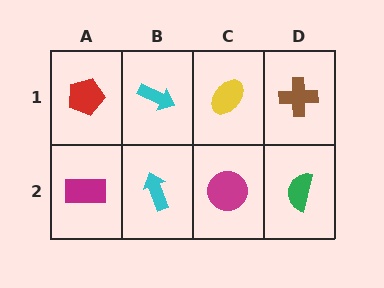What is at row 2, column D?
A green semicircle.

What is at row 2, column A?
A magenta rectangle.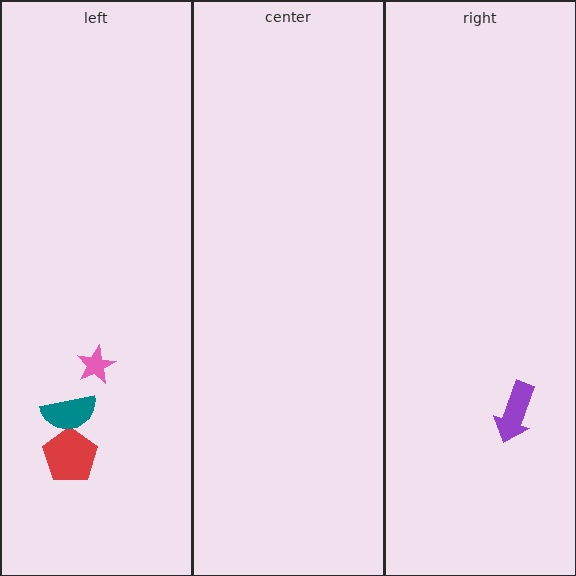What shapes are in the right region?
The purple arrow.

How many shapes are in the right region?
1.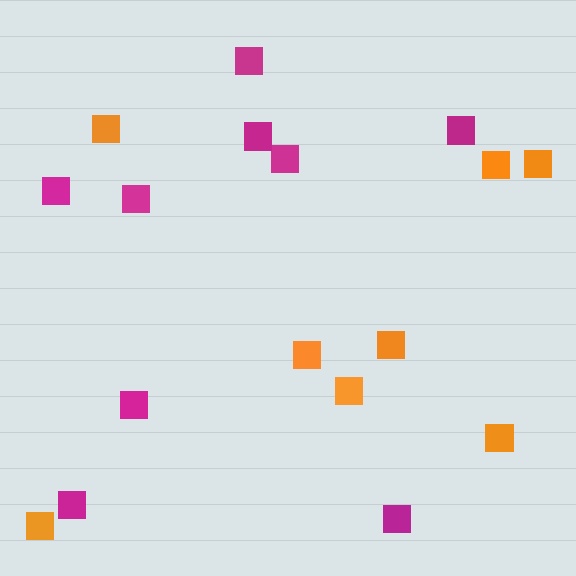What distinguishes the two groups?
There are 2 groups: one group of orange squares (8) and one group of magenta squares (9).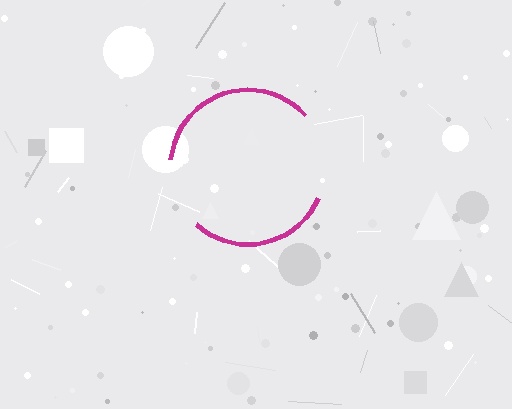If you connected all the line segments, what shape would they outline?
They would outline a circle.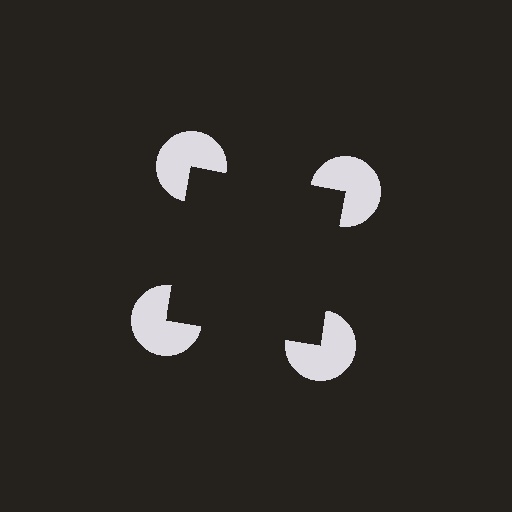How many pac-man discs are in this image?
There are 4 — one at each vertex of the illusory square.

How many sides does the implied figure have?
4 sides.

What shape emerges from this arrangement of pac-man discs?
An illusory square — its edges are inferred from the aligned wedge cuts in the pac-man discs, not physically drawn.